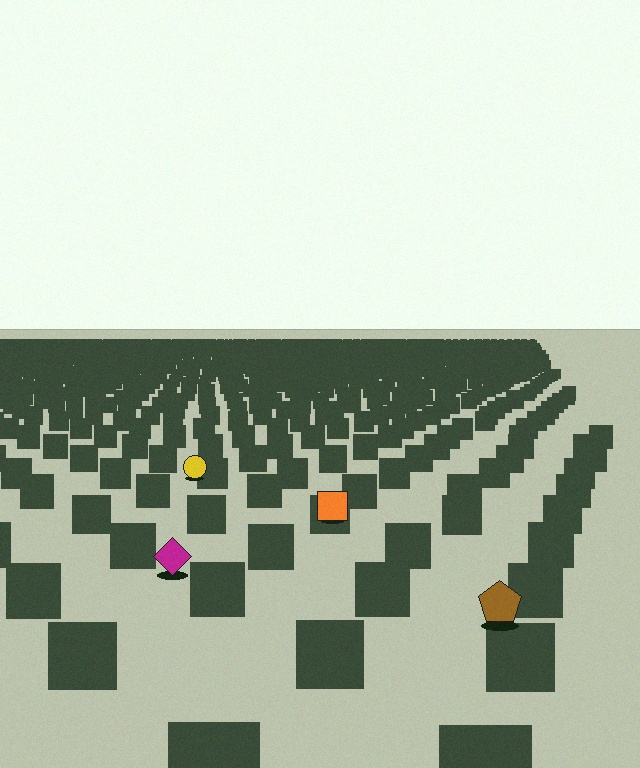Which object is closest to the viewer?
The brown pentagon is closest. The texture marks near it are larger and more spread out.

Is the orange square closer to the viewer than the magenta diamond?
No. The magenta diamond is closer — you can tell from the texture gradient: the ground texture is coarser near it.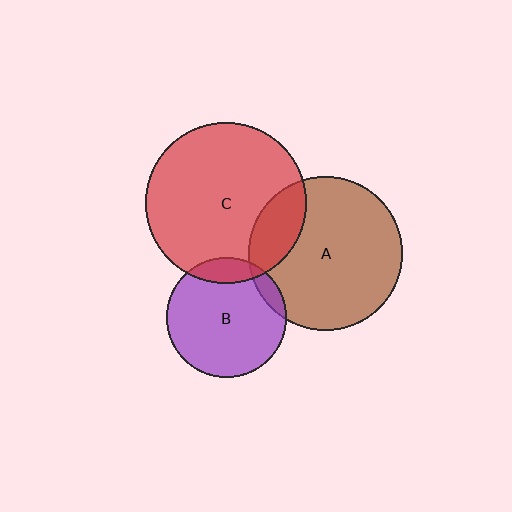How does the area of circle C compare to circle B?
Approximately 1.8 times.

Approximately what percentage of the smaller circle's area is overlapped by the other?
Approximately 10%.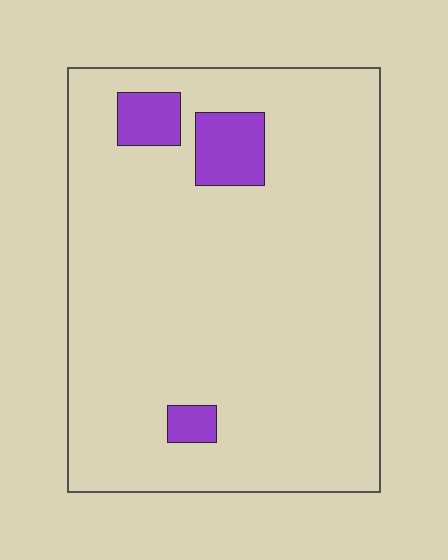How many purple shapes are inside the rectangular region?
3.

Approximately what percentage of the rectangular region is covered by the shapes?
Approximately 10%.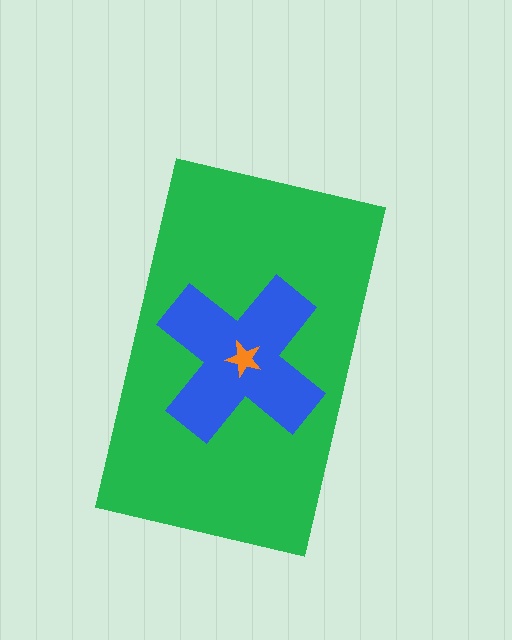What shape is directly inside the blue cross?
The orange star.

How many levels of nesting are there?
3.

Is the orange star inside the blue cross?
Yes.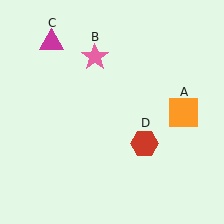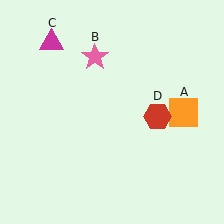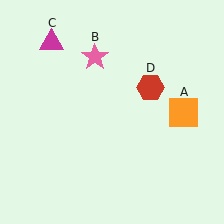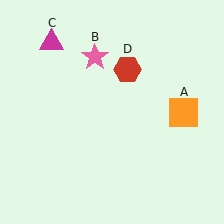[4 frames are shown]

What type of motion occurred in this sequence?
The red hexagon (object D) rotated counterclockwise around the center of the scene.